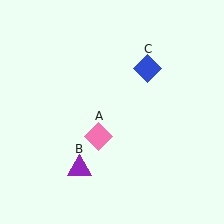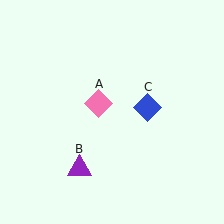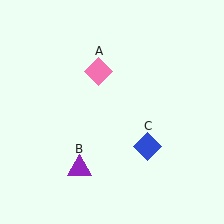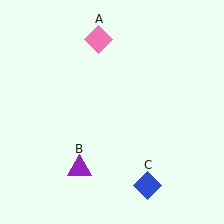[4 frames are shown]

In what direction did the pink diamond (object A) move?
The pink diamond (object A) moved up.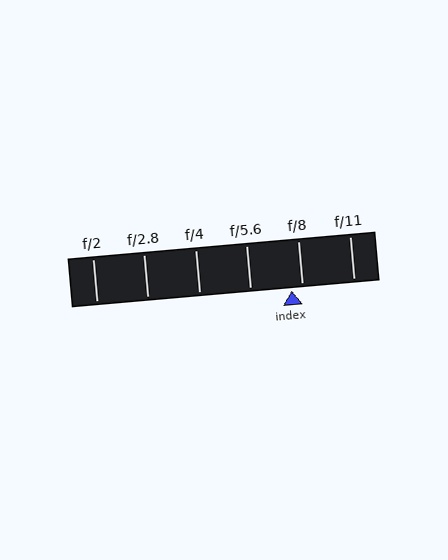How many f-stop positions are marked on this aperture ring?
There are 6 f-stop positions marked.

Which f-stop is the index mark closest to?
The index mark is closest to f/8.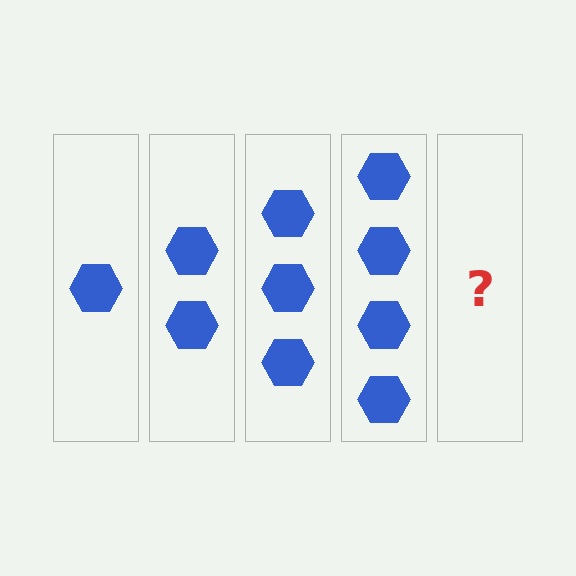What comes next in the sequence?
The next element should be 5 hexagons.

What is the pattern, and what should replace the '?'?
The pattern is that each step adds one more hexagon. The '?' should be 5 hexagons.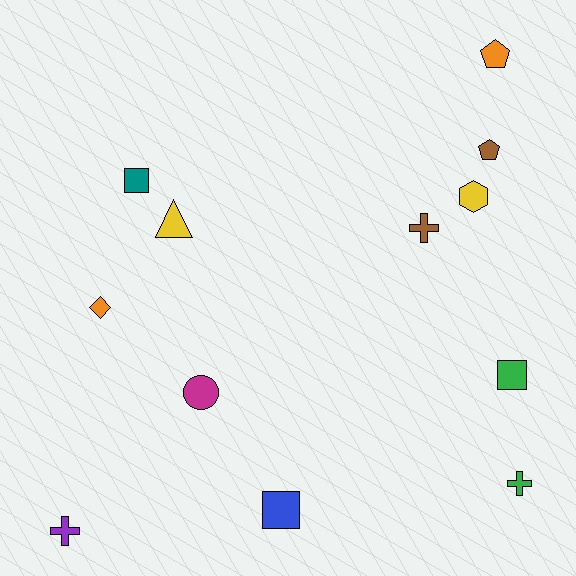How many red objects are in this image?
There are no red objects.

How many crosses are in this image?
There are 3 crosses.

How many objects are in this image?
There are 12 objects.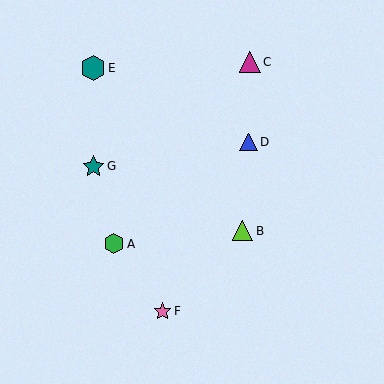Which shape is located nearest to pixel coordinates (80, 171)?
The teal star (labeled G) at (94, 167) is nearest to that location.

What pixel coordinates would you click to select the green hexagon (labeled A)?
Click at (114, 244) to select the green hexagon A.